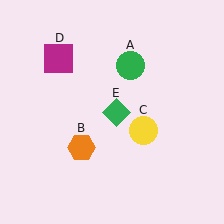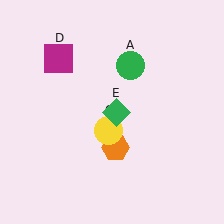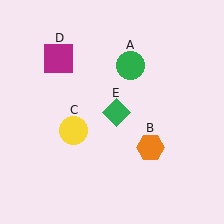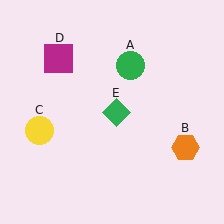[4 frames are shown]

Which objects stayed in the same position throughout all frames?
Green circle (object A) and magenta square (object D) and green diamond (object E) remained stationary.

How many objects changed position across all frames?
2 objects changed position: orange hexagon (object B), yellow circle (object C).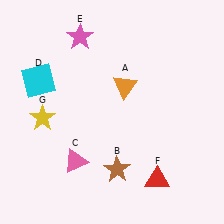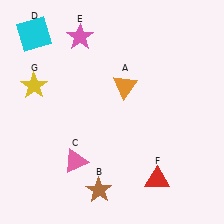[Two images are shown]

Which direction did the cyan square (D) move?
The cyan square (D) moved up.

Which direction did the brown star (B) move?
The brown star (B) moved down.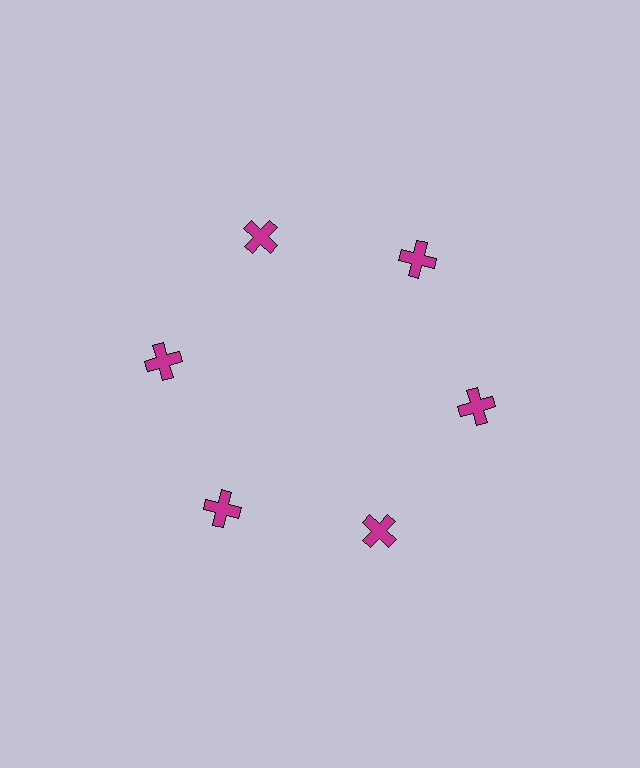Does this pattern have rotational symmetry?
Yes, this pattern has 6-fold rotational symmetry. It looks the same after rotating 60 degrees around the center.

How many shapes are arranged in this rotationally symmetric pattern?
There are 6 shapes, arranged in 6 groups of 1.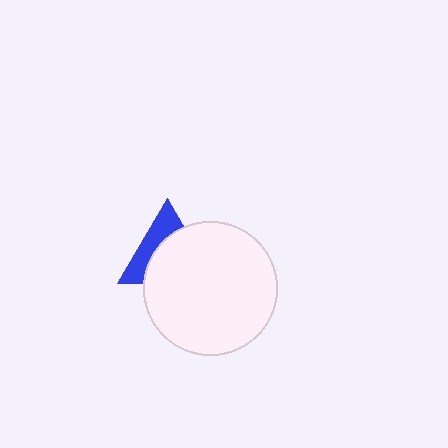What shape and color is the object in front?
The object in front is a white circle.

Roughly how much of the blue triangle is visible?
A small part of it is visible (roughly 40%).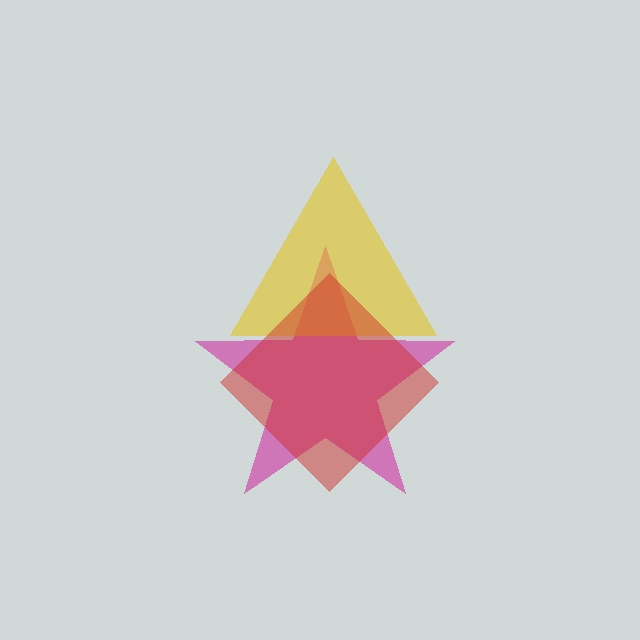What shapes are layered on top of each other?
The layered shapes are: a magenta star, a yellow triangle, a red diamond.